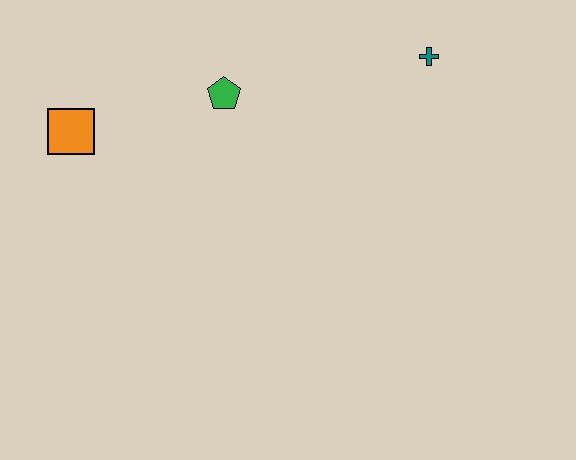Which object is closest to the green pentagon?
The orange square is closest to the green pentagon.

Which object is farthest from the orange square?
The teal cross is farthest from the orange square.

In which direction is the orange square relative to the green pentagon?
The orange square is to the left of the green pentagon.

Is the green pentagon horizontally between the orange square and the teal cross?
Yes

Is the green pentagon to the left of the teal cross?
Yes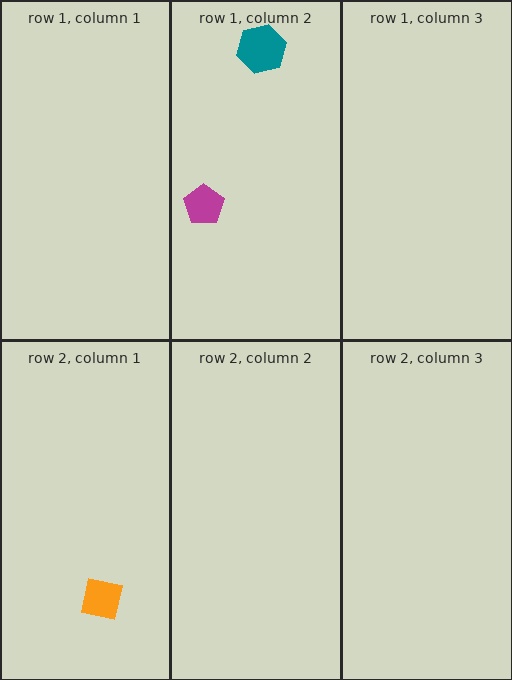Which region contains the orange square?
The row 2, column 1 region.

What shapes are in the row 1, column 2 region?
The magenta pentagon, the teal hexagon.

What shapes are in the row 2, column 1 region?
The orange square.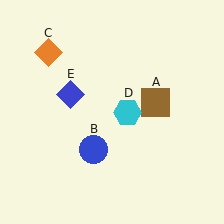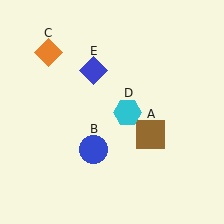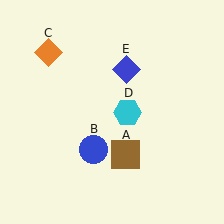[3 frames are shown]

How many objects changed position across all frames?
2 objects changed position: brown square (object A), blue diamond (object E).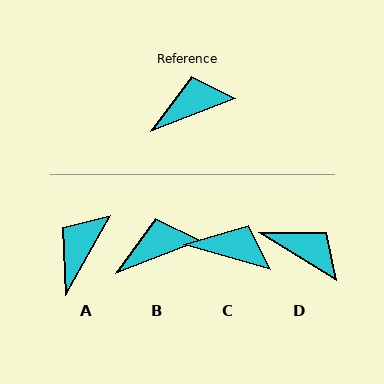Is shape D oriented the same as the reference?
No, it is off by about 53 degrees.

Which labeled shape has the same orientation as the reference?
B.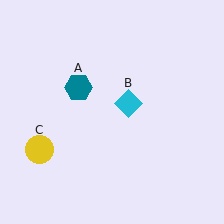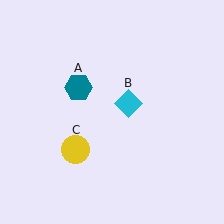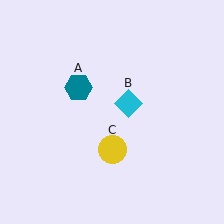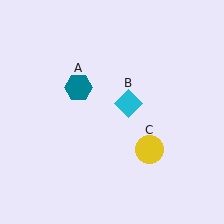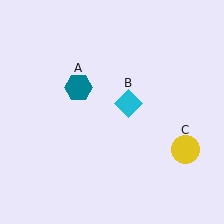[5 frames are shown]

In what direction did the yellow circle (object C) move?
The yellow circle (object C) moved right.